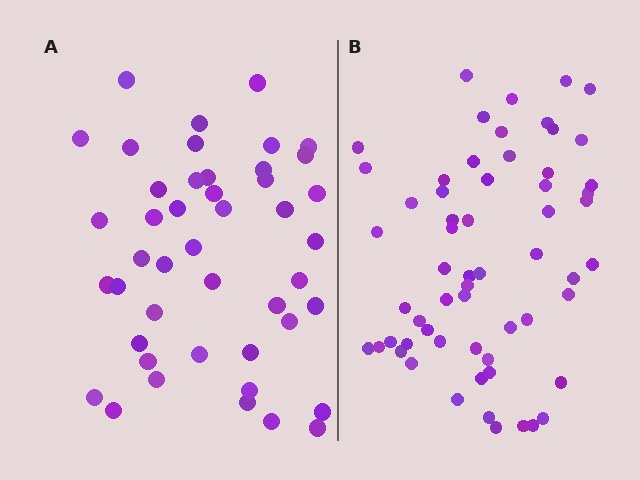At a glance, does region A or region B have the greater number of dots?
Region B (the right region) has more dots.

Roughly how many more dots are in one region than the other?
Region B has approximately 15 more dots than region A.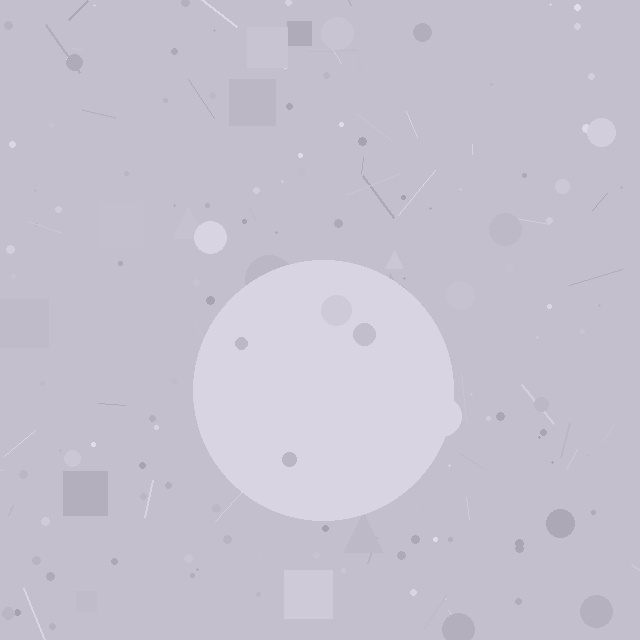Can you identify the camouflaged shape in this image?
The camouflaged shape is a circle.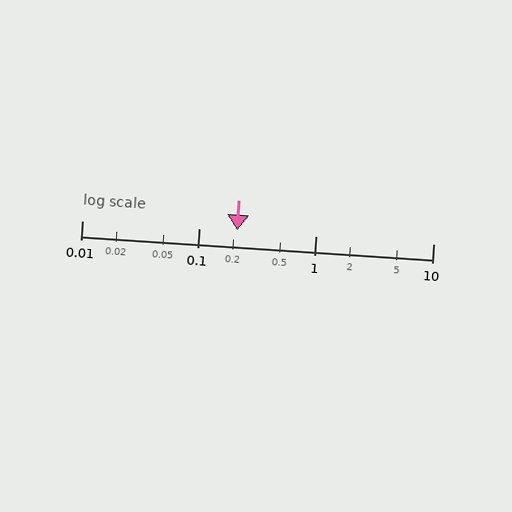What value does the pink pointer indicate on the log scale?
The pointer indicates approximately 0.21.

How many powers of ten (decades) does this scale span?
The scale spans 3 decades, from 0.01 to 10.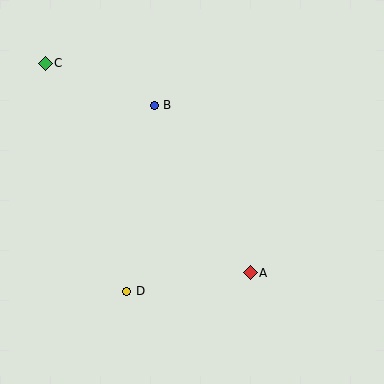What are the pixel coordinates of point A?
Point A is at (250, 273).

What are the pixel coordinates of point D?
Point D is at (127, 291).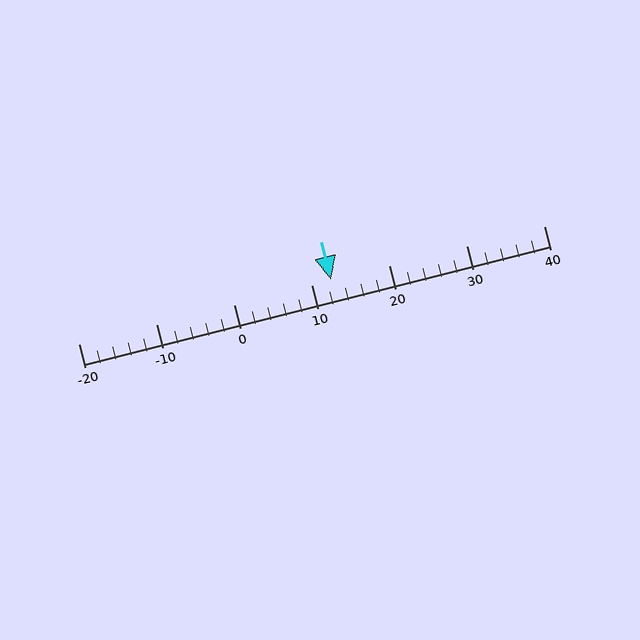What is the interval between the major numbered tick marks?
The major tick marks are spaced 10 units apart.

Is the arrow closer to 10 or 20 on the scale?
The arrow is closer to 10.